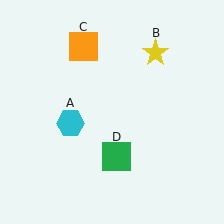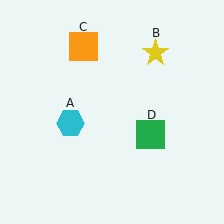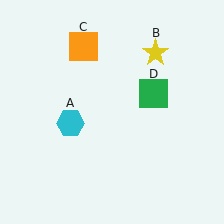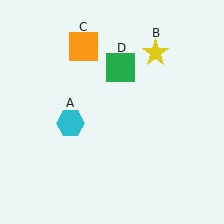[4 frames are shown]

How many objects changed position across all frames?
1 object changed position: green square (object D).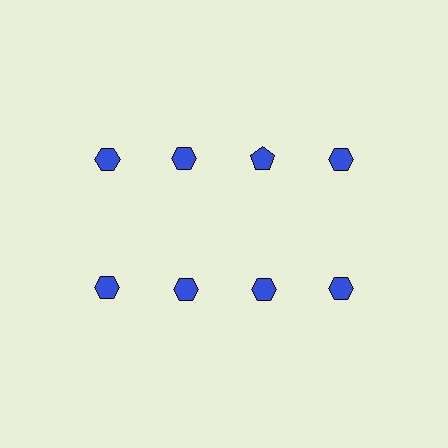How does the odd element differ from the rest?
It has a different shape: pentagon instead of hexagon.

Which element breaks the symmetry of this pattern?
The blue pentagon in the top row, center column breaks the symmetry. All other shapes are blue hexagons.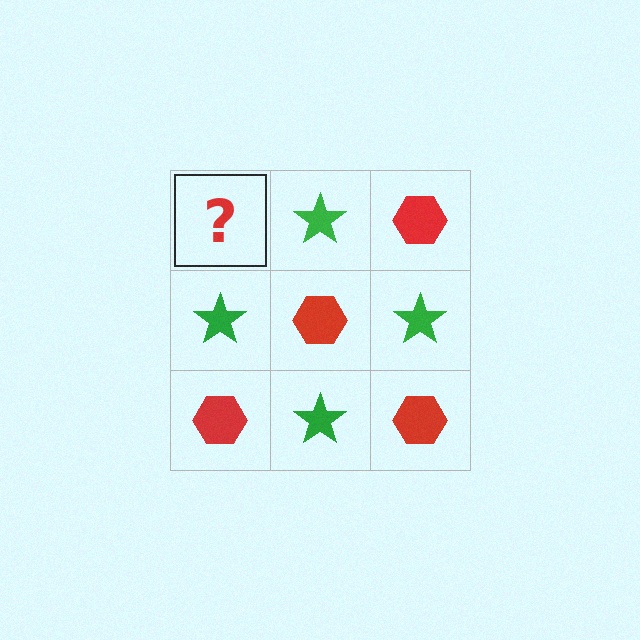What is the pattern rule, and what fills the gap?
The rule is that it alternates red hexagon and green star in a checkerboard pattern. The gap should be filled with a red hexagon.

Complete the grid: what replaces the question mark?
The question mark should be replaced with a red hexagon.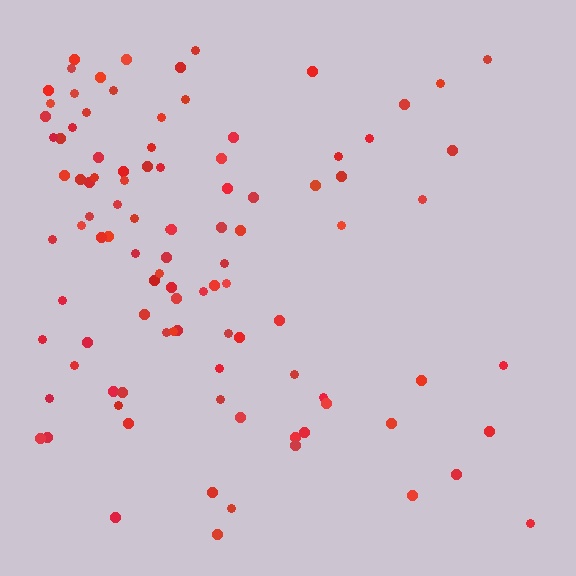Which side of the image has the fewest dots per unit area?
The right.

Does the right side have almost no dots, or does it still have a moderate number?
Still a moderate number, just noticeably fewer than the left.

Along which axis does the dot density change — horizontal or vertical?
Horizontal.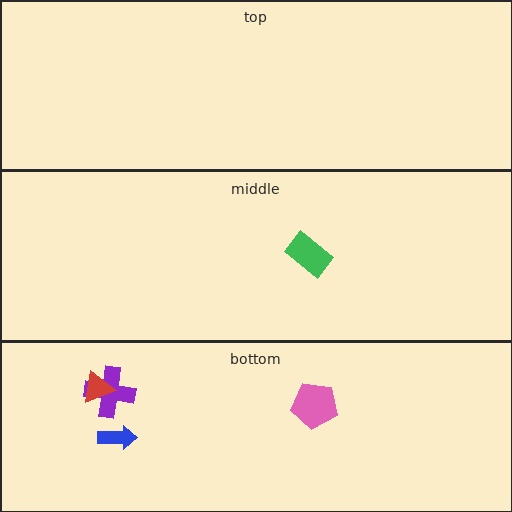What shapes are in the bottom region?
The pink pentagon, the purple cross, the red triangle, the blue arrow.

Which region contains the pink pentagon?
The bottom region.